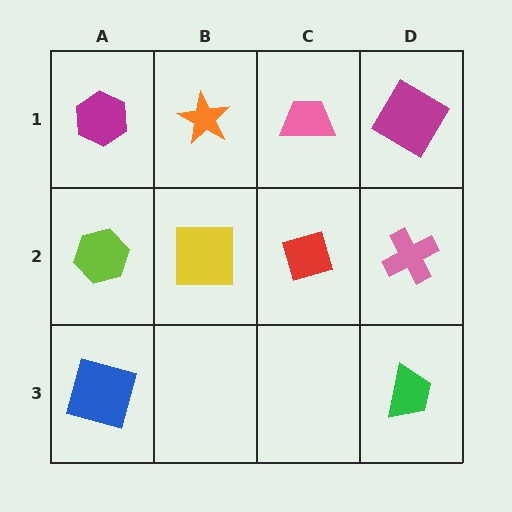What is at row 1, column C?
A pink trapezoid.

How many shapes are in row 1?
4 shapes.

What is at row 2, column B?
A yellow square.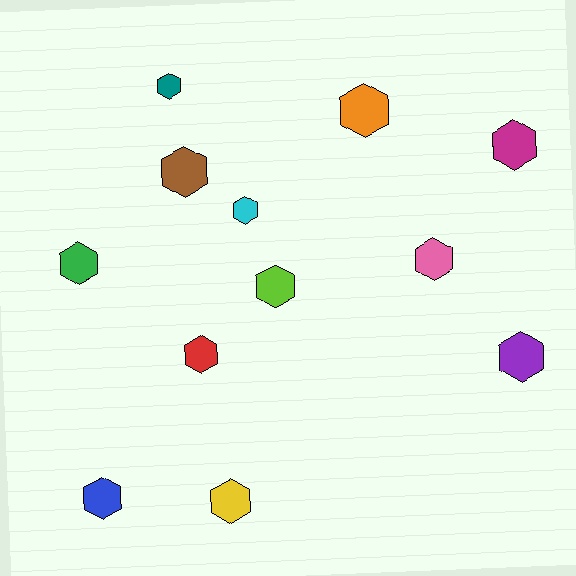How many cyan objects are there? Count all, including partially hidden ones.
There is 1 cyan object.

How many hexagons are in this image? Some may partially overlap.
There are 12 hexagons.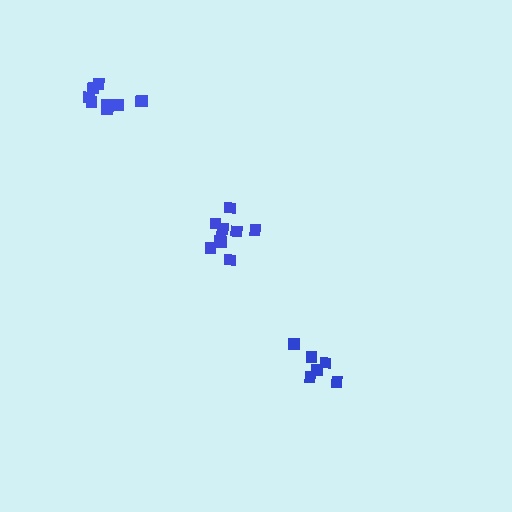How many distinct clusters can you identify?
There are 3 distinct clusters.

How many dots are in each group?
Group 1: 6 dots, Group 2: 10 dots, Group 3: 9 dots (25 total).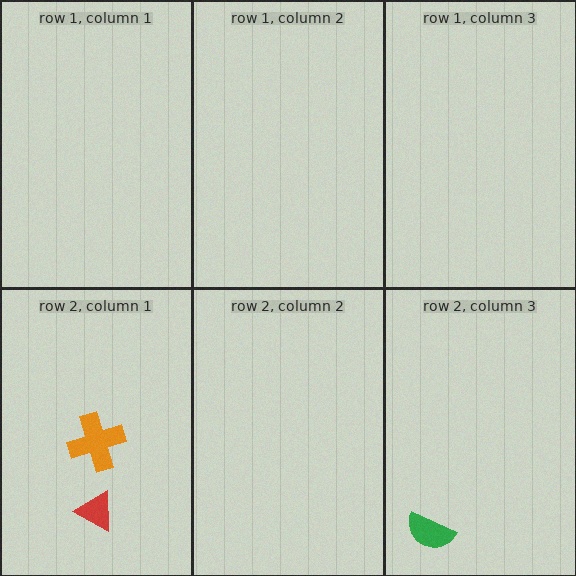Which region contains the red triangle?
The row 2, column 1 region.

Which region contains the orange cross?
The row 2, column 1 region.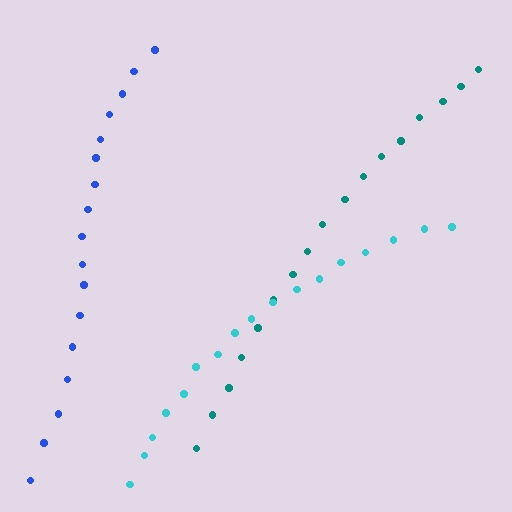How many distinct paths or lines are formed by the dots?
There are 3 distinct paths.